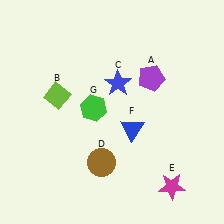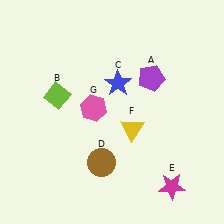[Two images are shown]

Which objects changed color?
F changed from blue to yellow. G changed from green to pink.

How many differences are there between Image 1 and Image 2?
There are 2 differences between the two images.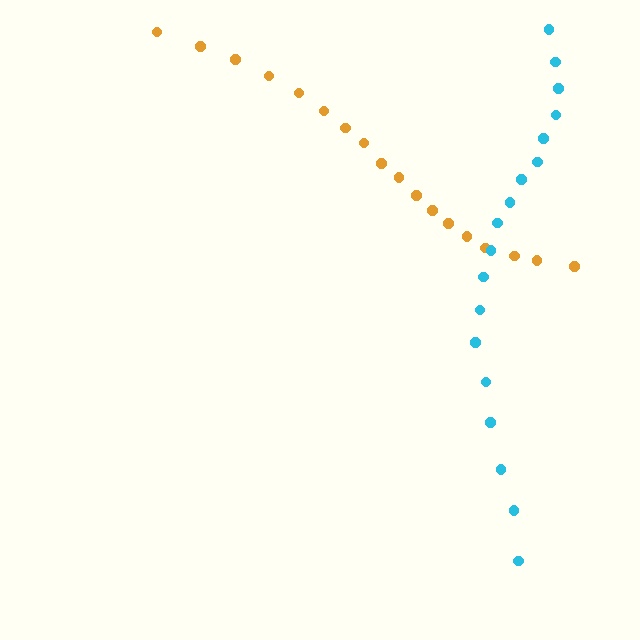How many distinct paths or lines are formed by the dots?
There are 2 distinct paths.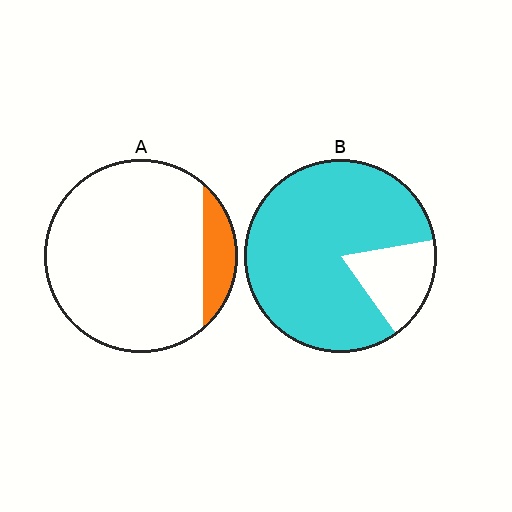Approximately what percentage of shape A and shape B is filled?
A is approximately 10% and B is approximately 80%.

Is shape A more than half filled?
No.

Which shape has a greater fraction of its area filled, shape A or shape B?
Shape B.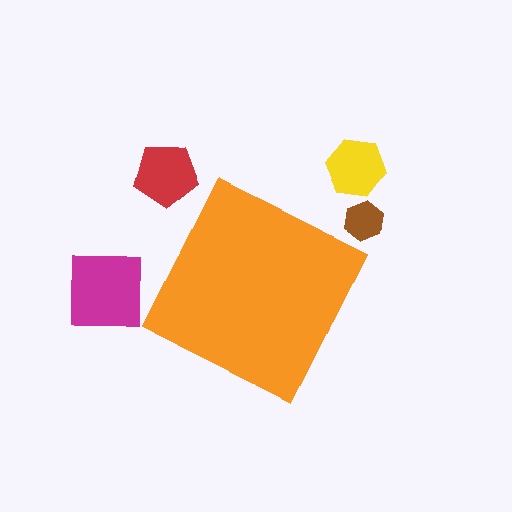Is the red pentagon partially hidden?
No, the red pentagon is fully visible.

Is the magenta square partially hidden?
No, the magenta square is fully visible.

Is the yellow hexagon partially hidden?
No, the yellow hexagon is fully visible.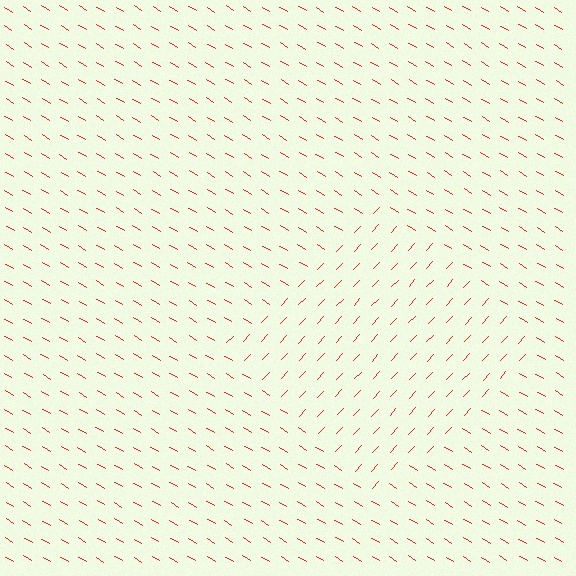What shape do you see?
I see a diamond.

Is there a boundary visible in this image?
Yes, there is a texture boundary formed by a change in line orientation.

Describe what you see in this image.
The image is filled with small red line segments. A diamond region in the image has lines oriented differently from the surrounding lines, creating a visible texture boundary.